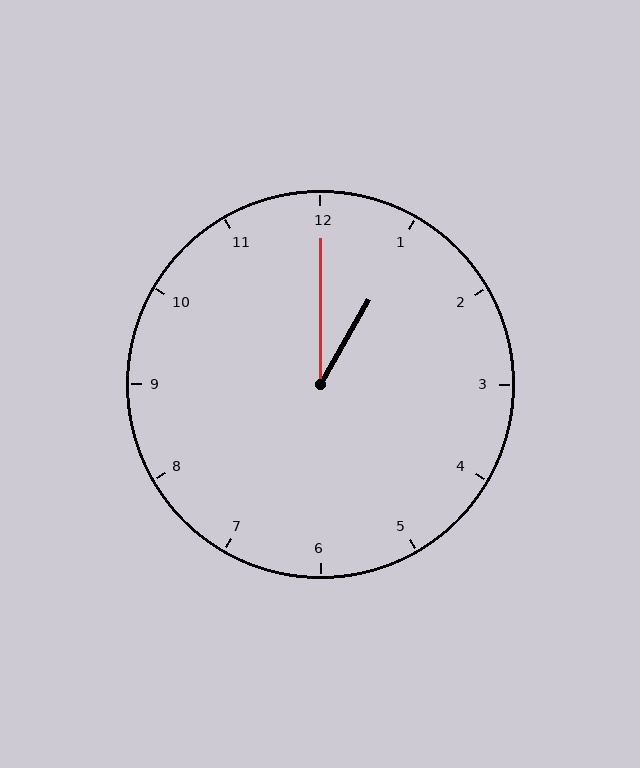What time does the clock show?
1:00.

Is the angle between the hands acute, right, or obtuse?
It is acute.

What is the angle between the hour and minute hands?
Approximately 30 degrees.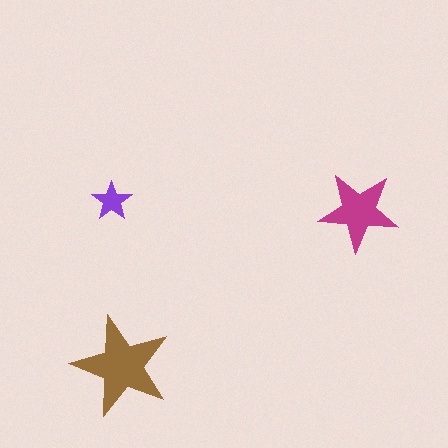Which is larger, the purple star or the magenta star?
The magenta one.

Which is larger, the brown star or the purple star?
The brown one.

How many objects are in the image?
There are 3 objects in the image.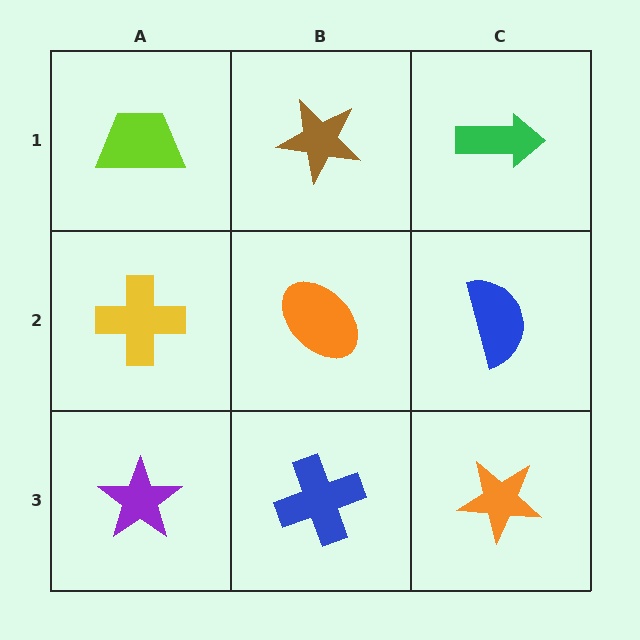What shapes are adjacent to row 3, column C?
A blue semicircle (row 2, column C), a blue cross (row 3, column B).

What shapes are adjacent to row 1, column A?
A yellow cross (row 2, column A), a brown star (row 1, column B).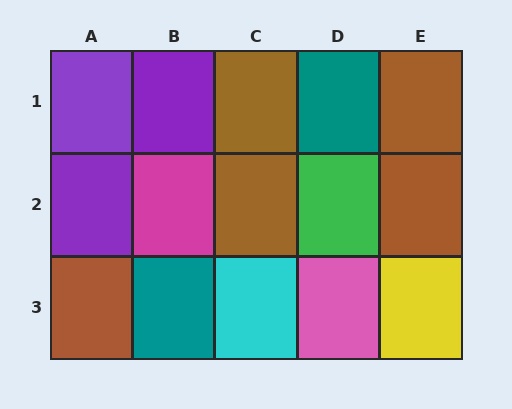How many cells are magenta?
1 cell is magenta.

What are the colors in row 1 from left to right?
Purple, purple, brown, teal, brown.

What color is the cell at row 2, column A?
Purple.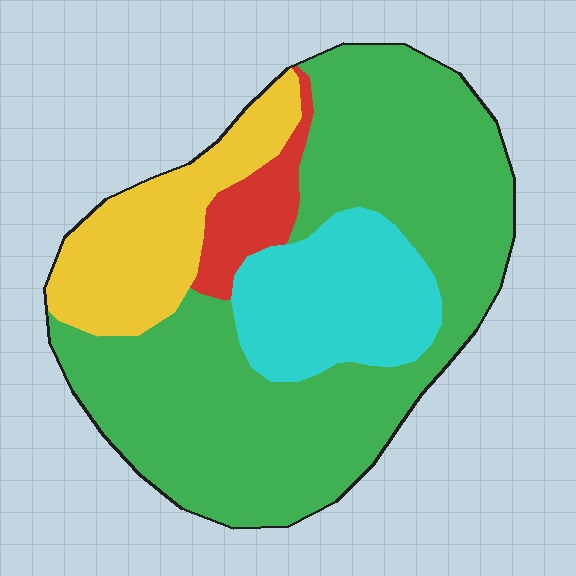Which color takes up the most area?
Green, at roughly 60%.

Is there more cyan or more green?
Green.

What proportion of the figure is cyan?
Cyan takes up less than a quarter of the figure.